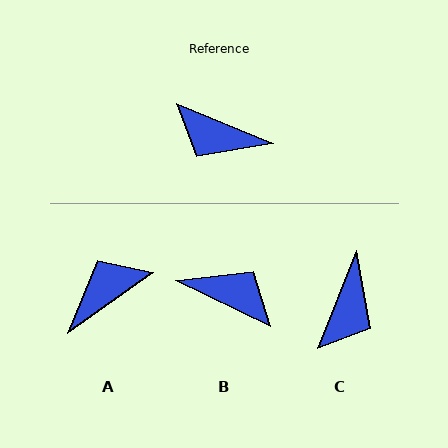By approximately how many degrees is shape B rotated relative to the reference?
Approximately 177 degrees counter-clockwise.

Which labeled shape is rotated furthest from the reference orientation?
B, about 177 degrees away.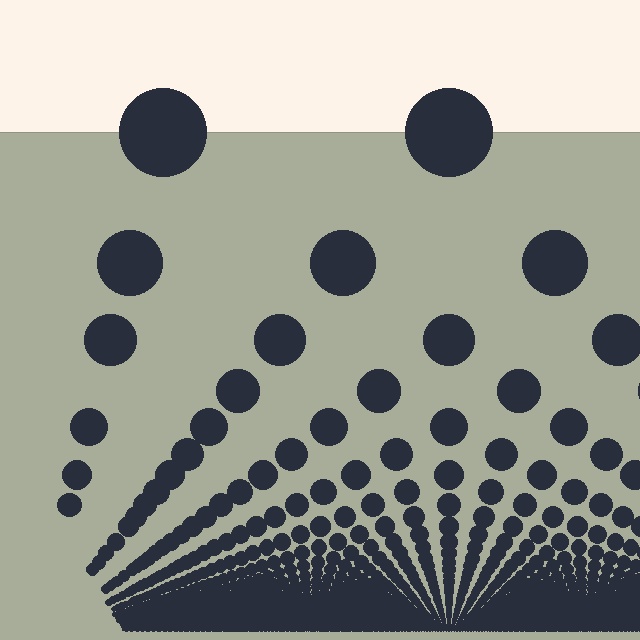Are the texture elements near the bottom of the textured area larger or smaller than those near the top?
Smaller. The gradient is inverted — elements near the bottom are smaller and denser.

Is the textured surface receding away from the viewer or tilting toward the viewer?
The surface appears to tilt toward the viewer. Texture elements get larger and sparser toward the top.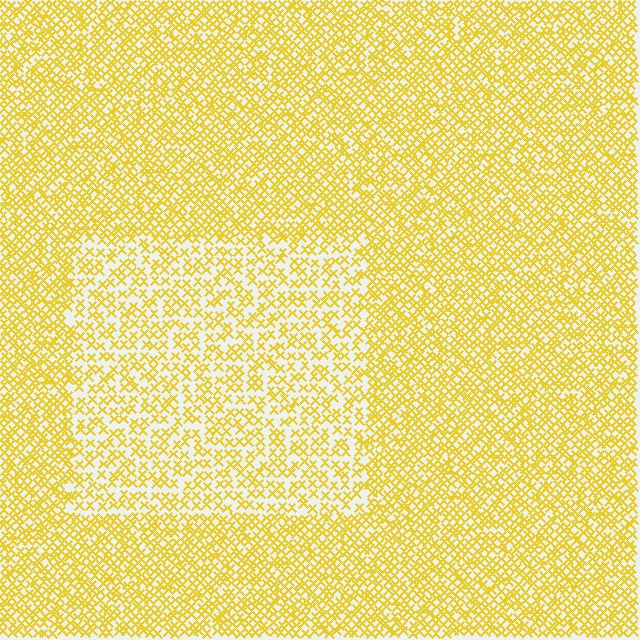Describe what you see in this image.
The image contains small yellow elements arranged at two different densities. A rectangle-shaped region is visible where the elements are less densely packed than the surrounding area.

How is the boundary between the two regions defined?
The boundary is defined by a change in element density (approximately 1.7x ratio). All elements are the same color, size, and shape.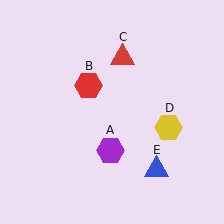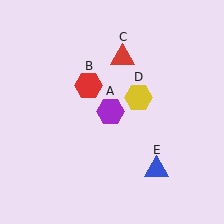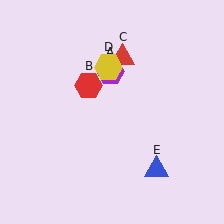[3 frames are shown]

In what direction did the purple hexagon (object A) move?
The purple hexagon (object A) moved up.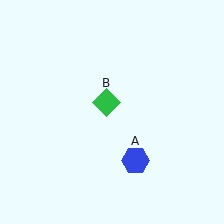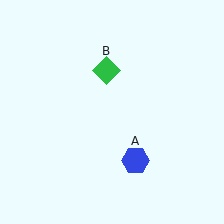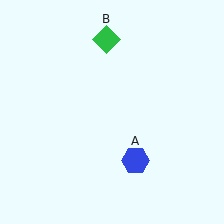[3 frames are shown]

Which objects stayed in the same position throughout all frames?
Blue hexagon (object A) remained stationary.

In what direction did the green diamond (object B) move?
The green diamond (object B) moved up.